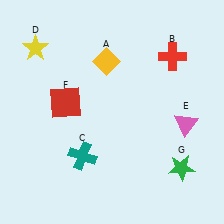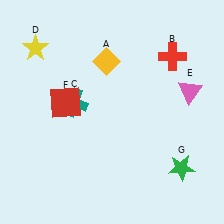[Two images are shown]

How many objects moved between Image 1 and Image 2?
2 objects moved between the two images.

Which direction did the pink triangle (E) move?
The pink triangle (E) moved up.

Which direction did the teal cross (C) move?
The teal cross (C) moved up.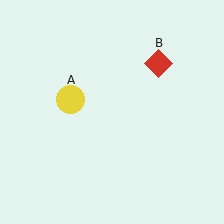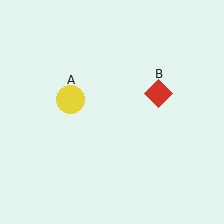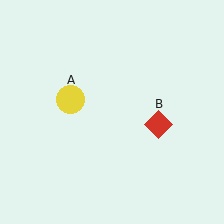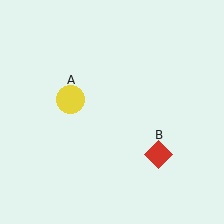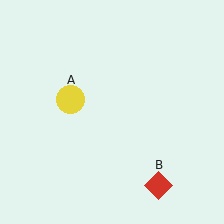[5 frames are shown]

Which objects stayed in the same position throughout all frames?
Yellow circle (object A) remained stationary.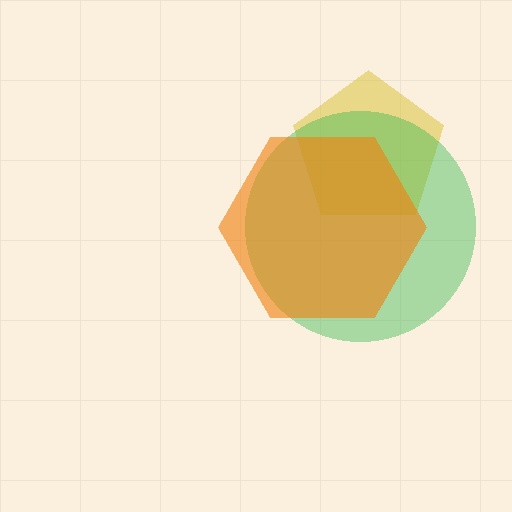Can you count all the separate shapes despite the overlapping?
Yes, there are 3 separate shapes.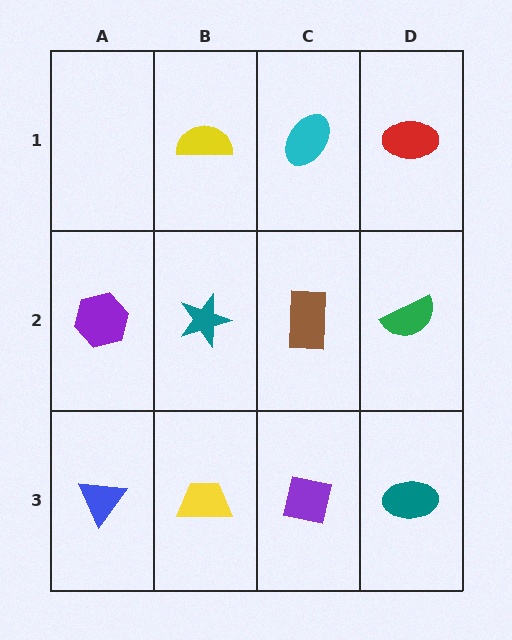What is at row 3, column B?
A yellow trapezoid.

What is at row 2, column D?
A green semicircle.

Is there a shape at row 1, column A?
No, that cell is empty.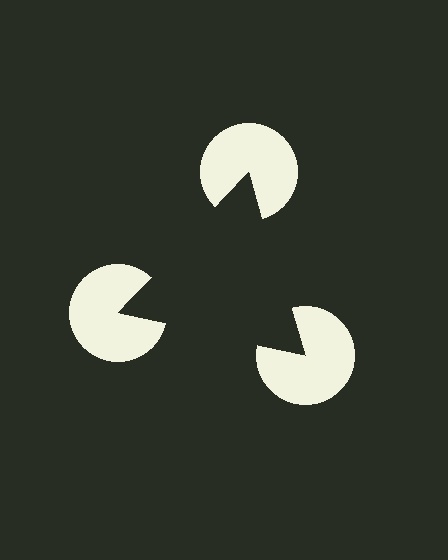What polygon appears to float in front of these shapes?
An illusory triangle — its edges are inferred from the aligned wedge cuts in the pac-man discs, not physically drawn.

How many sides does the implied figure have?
3 sides.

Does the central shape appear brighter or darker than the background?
It typically appears slightly darker than the background, even though no actual brightness change is drawn.